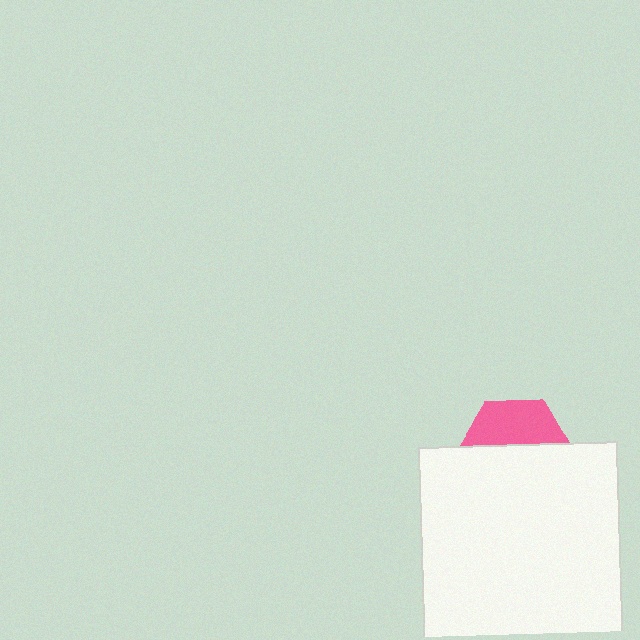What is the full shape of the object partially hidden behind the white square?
The partially hidden object is a pink hexagon.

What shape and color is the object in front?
The object in front is a white square.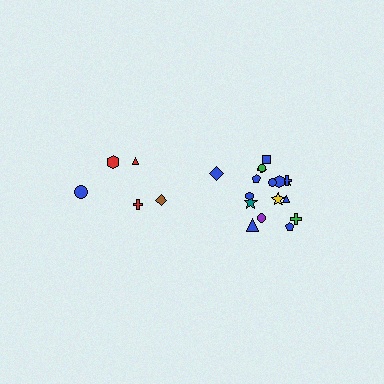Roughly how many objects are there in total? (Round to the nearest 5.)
Roughly 25 objects in total.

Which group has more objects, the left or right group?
The right group.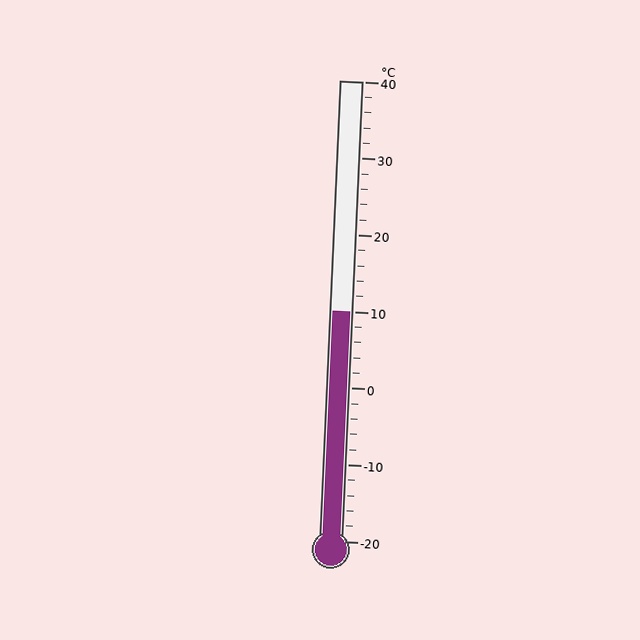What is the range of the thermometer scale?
The thermometer scale ranges from -20°C to 40°C.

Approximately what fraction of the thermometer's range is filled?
The thermometer is filled to approximately 50% of its range.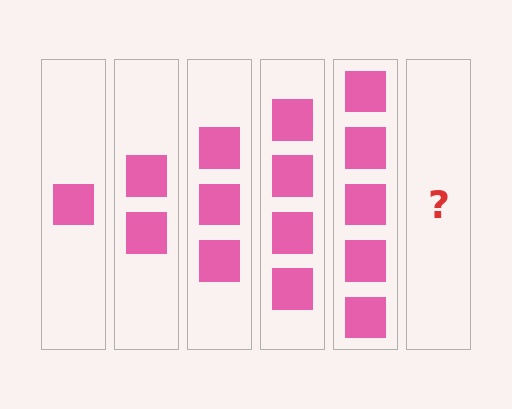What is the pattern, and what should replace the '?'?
The pattern is that each step adds one more square. The '?' should be 6 squares.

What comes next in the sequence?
The next element should be 6 squares.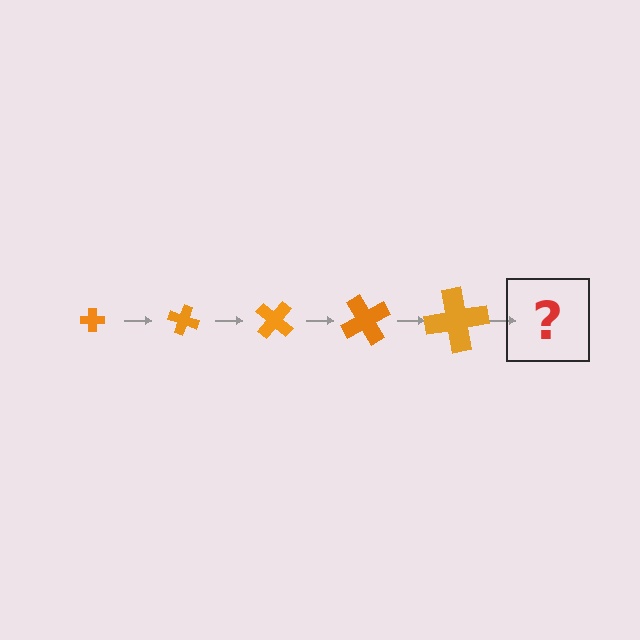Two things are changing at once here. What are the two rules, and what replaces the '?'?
The two rules are that the cross grows larger each step and it rotates 20 degrees each step. The '?' should be a cross, larger than the previous one and rotated 100 degrees from the start.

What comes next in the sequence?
The next element should be a cross, larger than the previous one and rotated 100 degrees from the start.